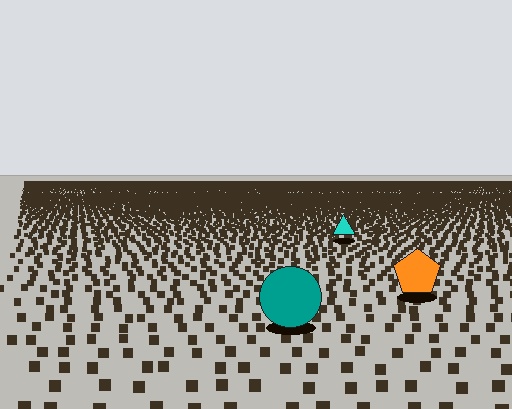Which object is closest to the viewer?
The teal circle is closest. The texture marks near it are larger and more spread out.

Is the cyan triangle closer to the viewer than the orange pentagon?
No. The orange pentagon is closer — you can tell from the texture gradient: the ground texture is coarser near it.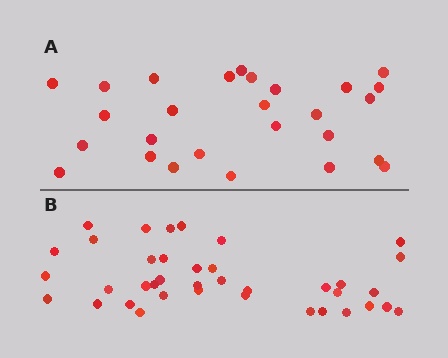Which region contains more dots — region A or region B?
Region B (the bottom region) has more dots.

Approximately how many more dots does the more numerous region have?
Region B has roughly 12 or so more dots than region A.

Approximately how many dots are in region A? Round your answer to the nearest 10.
About 30 dots. (The exact count is 27, which rounds to 30.)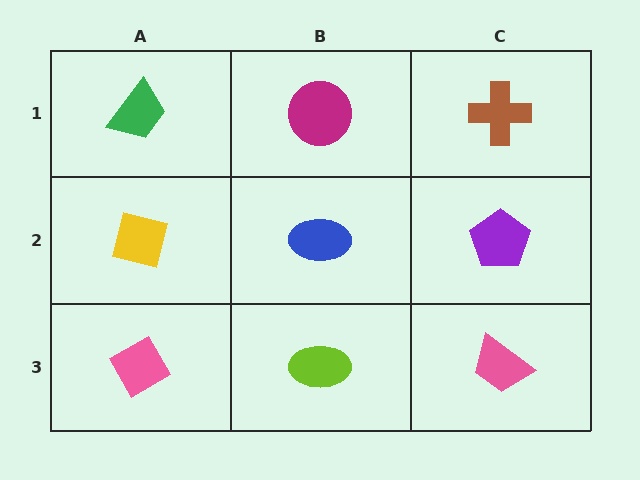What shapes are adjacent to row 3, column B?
A blue ellipse (row 2, column B), a pink diamond (row 3, column A), a pink trapezoid (row 3, column C).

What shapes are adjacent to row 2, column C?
A brown cross (row 1, column C), a pink trapezoid (row 3, column C), a blue ellipse (row 2, column B).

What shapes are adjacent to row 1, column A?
A yellow square (row 2, column A), a magenta circle (row 1, column B).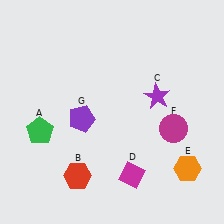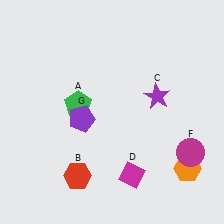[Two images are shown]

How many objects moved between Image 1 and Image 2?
2 objects moved between the two images.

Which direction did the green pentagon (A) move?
The green pentagon (A) moved right.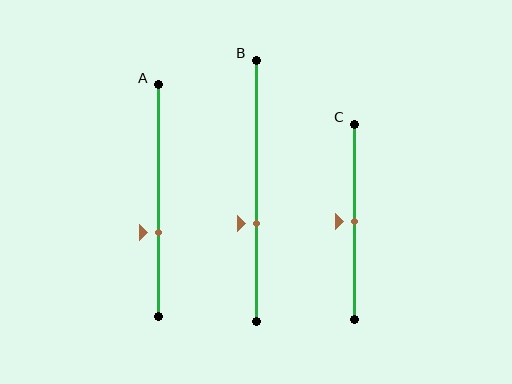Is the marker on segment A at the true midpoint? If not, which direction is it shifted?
No, the marker on segment A is shifted downward by about 14% of the segment length.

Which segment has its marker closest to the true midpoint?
Segment C has its marker closest to the true midpoint.